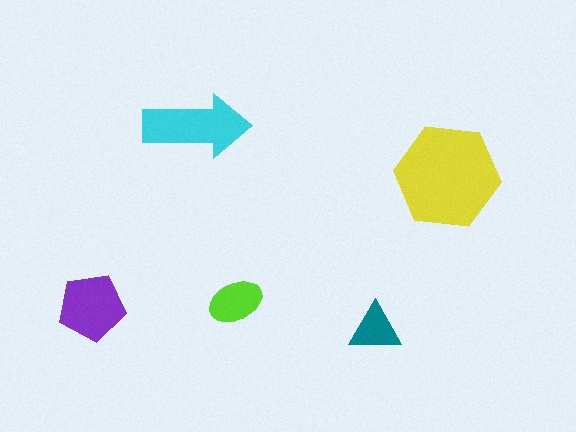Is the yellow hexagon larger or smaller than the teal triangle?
Larger.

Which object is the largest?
The yellow hexagon.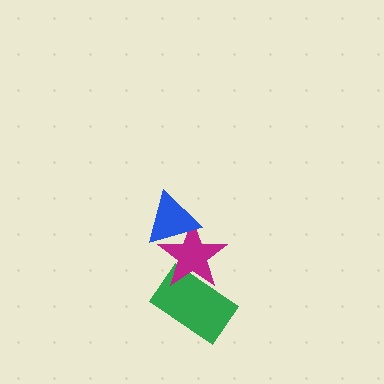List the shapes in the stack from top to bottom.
From top to bottom: the blue triangle, the magenta star, the green rectangle.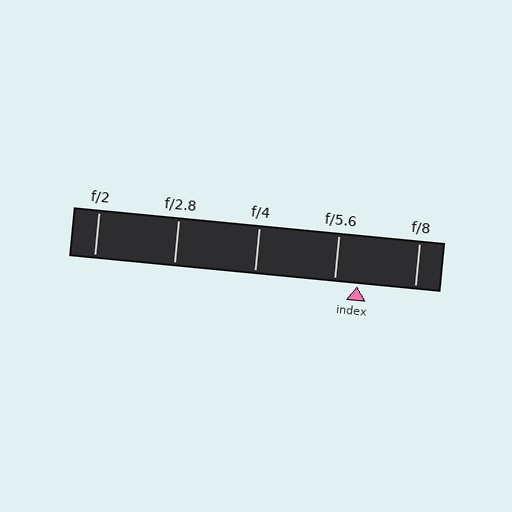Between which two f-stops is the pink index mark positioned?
The index mark is between f/5.6 and f/8.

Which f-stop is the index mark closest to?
The index mark is closest to f/5.6.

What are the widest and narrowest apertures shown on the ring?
The widest aperture shown is f/2 and the narrowest is f/8.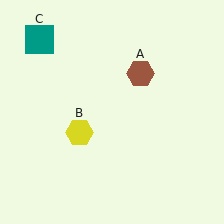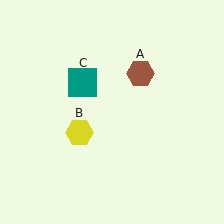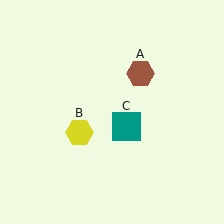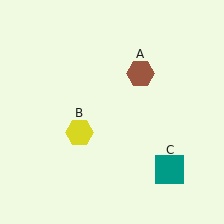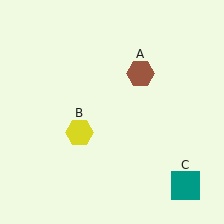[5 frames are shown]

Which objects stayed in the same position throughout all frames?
Brown hexagon (object A) and yellow hexagon (object B) remained stationary.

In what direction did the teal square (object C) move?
The teal square (object C) moved down and to the right.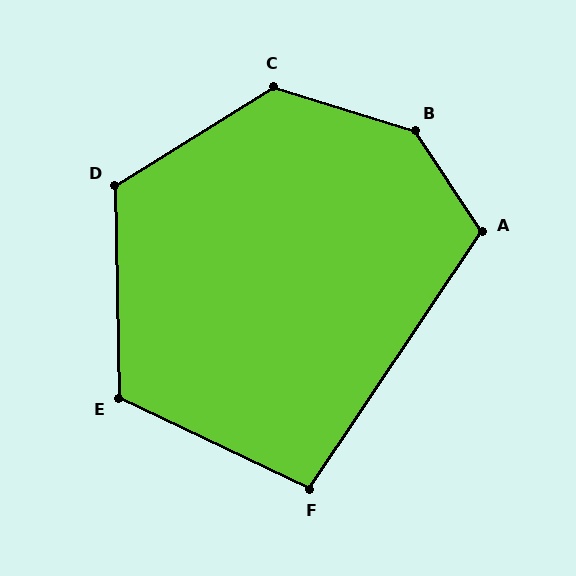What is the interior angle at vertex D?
Approximately 121 degrees (obtuse).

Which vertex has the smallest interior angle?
F, at approximately 98 degrees.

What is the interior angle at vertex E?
Approximately 117 degrees (obtuse).